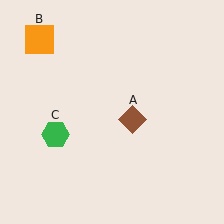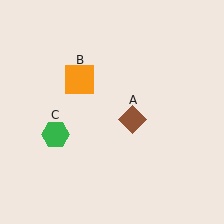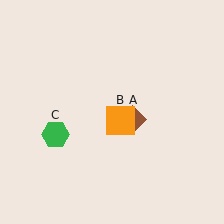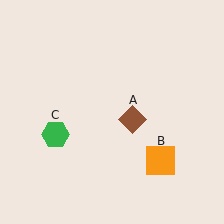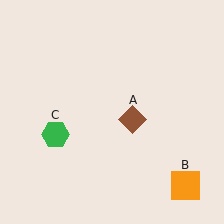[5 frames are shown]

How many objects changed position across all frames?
1 object changed position: orange square (object B).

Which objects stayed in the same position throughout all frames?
Brown diamond (object A) and green hexagon (object C) remained stationary.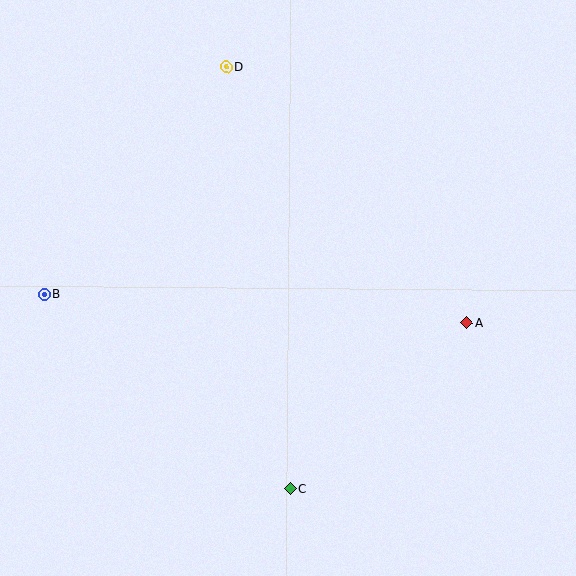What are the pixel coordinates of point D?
Point D is at (226, 67).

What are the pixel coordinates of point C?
Point C is at (291, 489).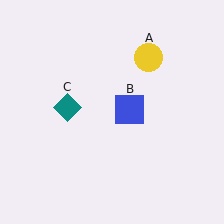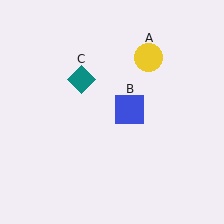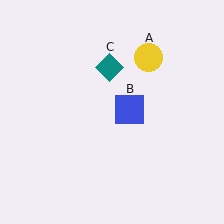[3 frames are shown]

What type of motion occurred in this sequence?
The teal diamond (object C) rotated clockwise around the center of the scene.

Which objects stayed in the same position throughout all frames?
Yellow circle (object A) and blue square (object B) remained stationary.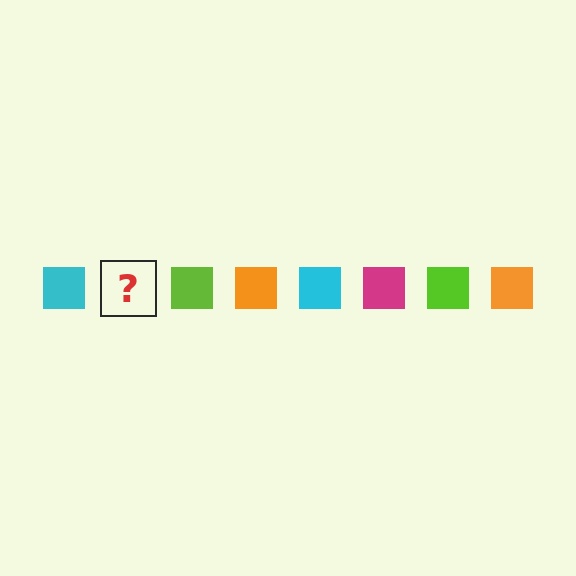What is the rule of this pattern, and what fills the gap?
The rule is that the pattern cycles through cyan, magenta, lime, orange squares. The gap should be filled with a magenta square.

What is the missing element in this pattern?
The missing element is a magenta square.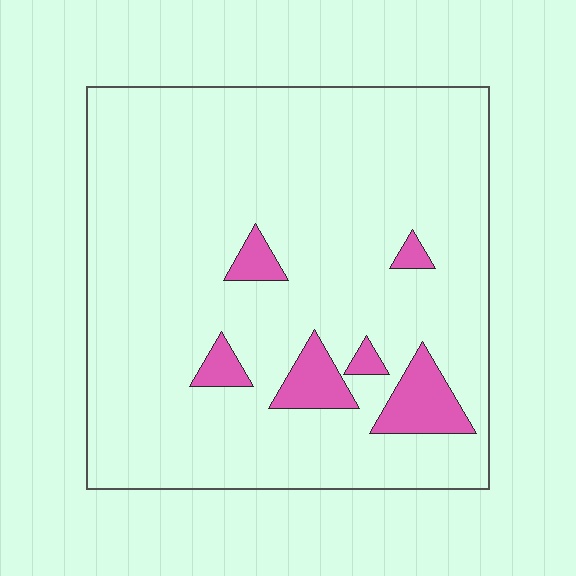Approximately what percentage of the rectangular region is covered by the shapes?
Approximately 10%.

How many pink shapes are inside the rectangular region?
6.